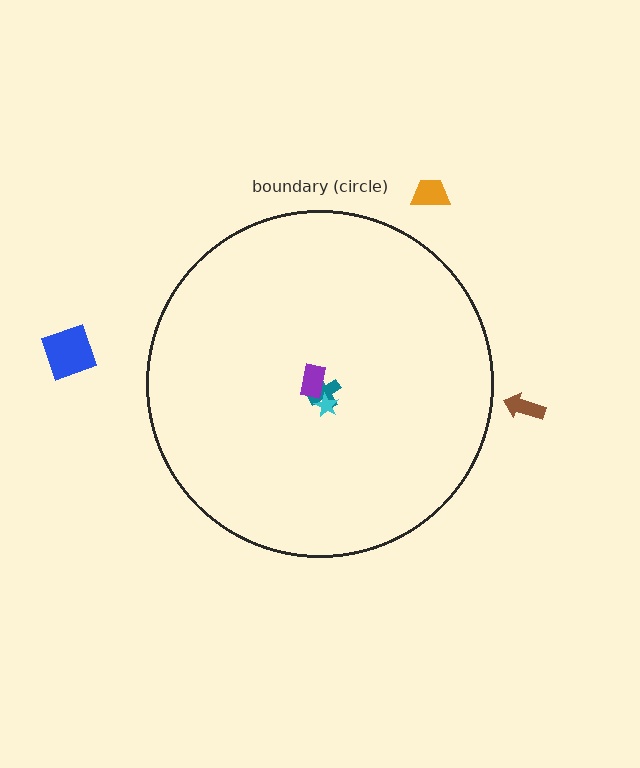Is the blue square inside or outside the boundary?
Outside.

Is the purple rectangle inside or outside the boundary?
Inside.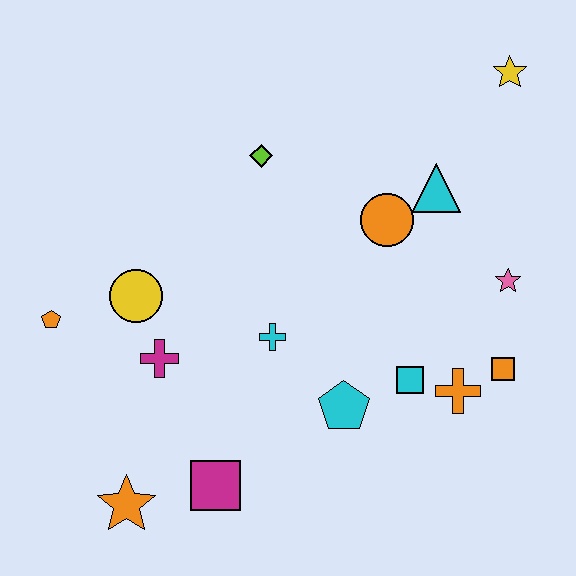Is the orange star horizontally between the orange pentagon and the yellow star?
Yes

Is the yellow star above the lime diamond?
Yes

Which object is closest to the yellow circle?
The magenta cross is closest to the yellow circle.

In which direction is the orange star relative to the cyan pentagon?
The orange star is to the left of the cyan pentagon.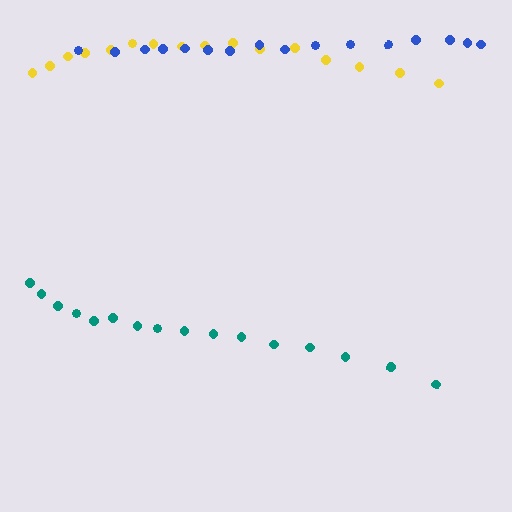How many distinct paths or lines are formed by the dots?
There are 3 distinct paths.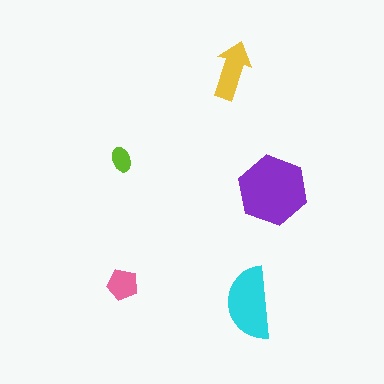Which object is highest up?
The yellow arrow is topmost.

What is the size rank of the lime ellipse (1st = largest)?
5th.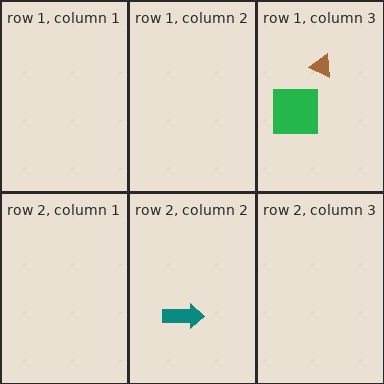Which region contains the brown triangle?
The row 1, column 3 region.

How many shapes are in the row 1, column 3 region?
2.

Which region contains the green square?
The row 1, column 3 region.